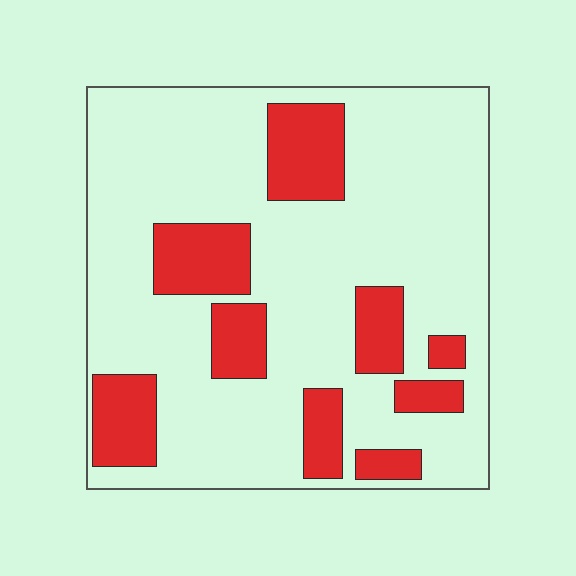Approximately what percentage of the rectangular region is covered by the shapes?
Approximately 25%.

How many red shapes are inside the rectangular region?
9.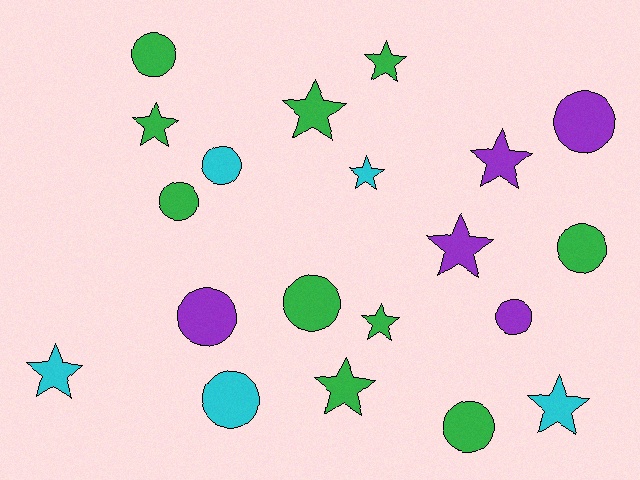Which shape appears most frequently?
Star, with 10 objects.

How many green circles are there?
There are 5 green circles.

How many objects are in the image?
There are 20 objects.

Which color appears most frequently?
Green, with 10 objects.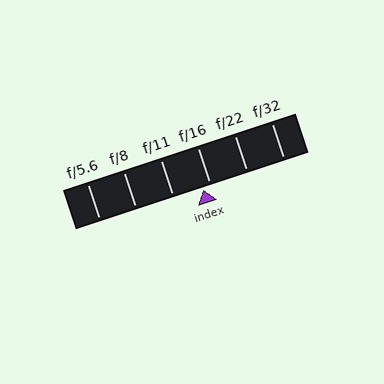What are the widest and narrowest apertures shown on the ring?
The widest aperture shown is f/5.6 and the narrowest is f/32.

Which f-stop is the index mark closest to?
The index mark is closest to f/16.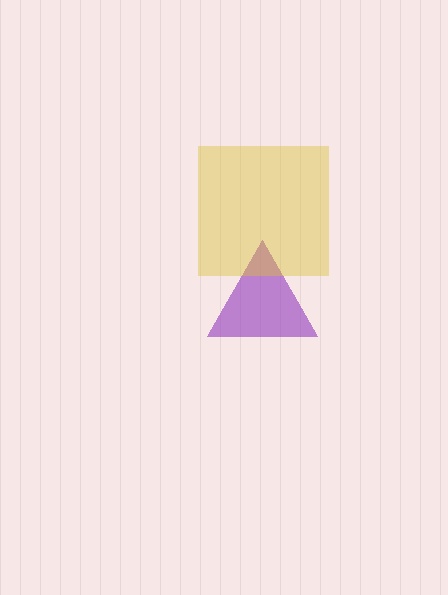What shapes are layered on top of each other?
The layered shapes are: a purple triangle, a yellow square.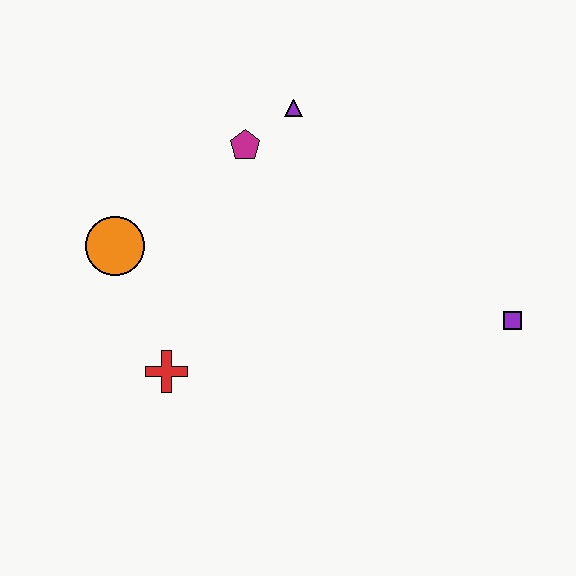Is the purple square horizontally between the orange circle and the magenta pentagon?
No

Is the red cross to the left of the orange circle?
No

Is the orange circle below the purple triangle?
Yes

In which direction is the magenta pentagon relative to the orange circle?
The magenta pentagon is to the right of the orange circle.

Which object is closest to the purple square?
The purple triangle is closest to the purple square.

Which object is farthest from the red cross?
The purple square is farthest from the red cross.